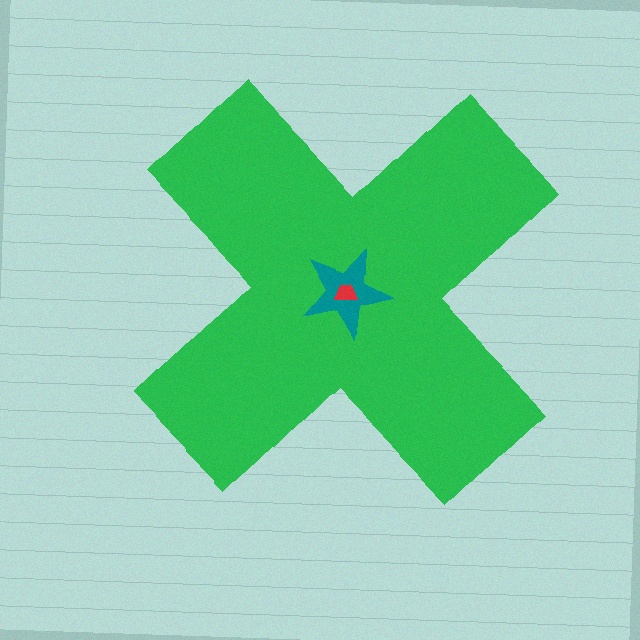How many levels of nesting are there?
3.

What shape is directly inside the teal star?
The red trapezoid.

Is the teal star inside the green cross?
Yes.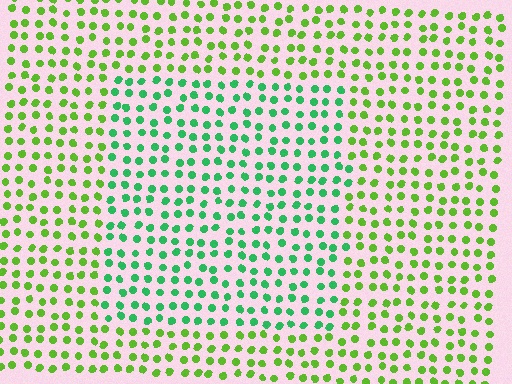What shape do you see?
I see a rectangle.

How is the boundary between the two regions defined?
The boundary is defined purely by a slight shift in hue (about 41 degrees). Spacing, size, and orientation are identical on both sides.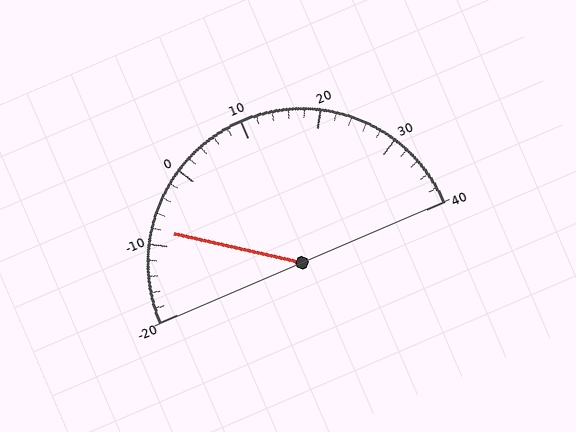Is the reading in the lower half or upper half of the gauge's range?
The reading is in the lower half of the range (-20 to 40).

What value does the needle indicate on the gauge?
The needle indicates approximately -8.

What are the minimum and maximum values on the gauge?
The gauge ranges from -20 to 40.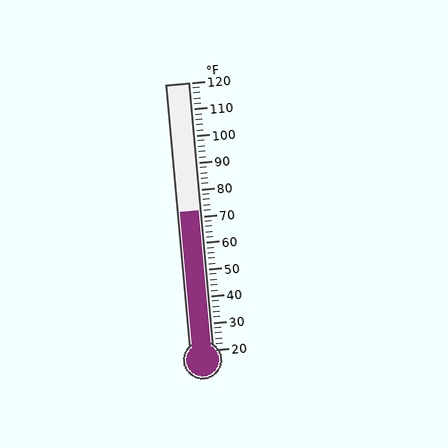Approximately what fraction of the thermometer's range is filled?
The thermometer is filled to approximately 50% of its range.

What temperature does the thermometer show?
The thermometer shows approximately 72°F.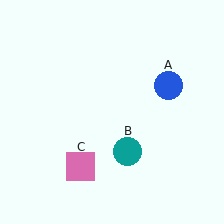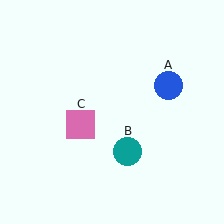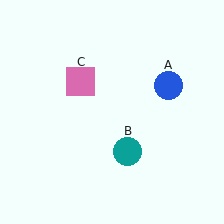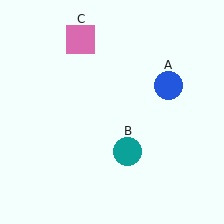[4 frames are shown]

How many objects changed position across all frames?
1 object changed position: pink square (object C).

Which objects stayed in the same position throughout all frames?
Blue circle (object A) and teal circle (object B) remained stationary.